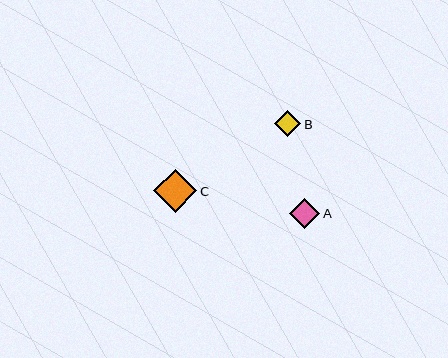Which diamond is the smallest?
Diamond B is the smallest with a size of approximately 26 pixels.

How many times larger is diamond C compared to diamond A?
Diamond C is approximately 1.4 times the size of diamond A.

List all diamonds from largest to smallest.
From largest to smallest: C, A, B.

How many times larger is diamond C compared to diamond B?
Diamond C is approximately 1.6 times the size of diamond B.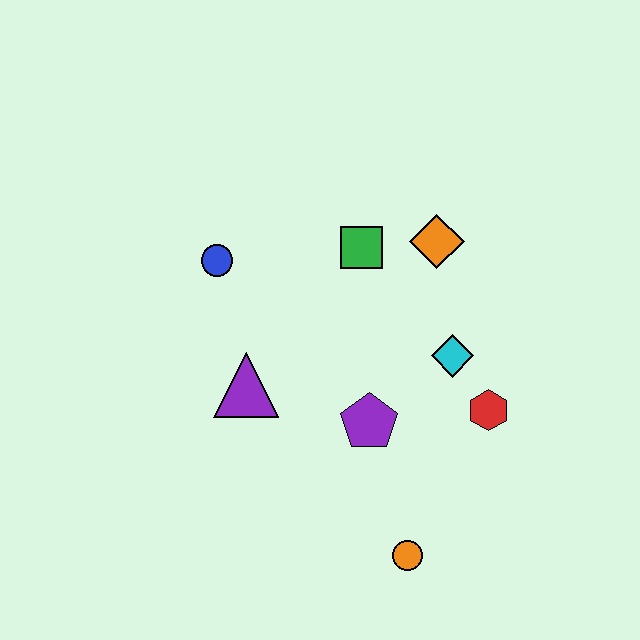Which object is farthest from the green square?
The orange circle is farthest from the green square.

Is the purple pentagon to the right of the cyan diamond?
No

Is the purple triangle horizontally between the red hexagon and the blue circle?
Yes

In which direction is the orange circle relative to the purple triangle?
The orange circle is below the purple triangle.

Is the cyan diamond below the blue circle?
Yes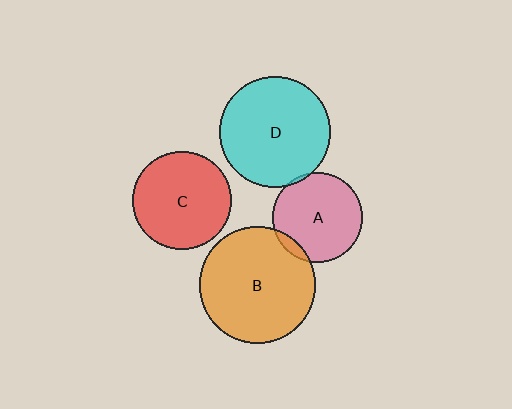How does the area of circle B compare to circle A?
Approximately 1.7 times.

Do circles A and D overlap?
Yes.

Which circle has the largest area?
Circle B (orange).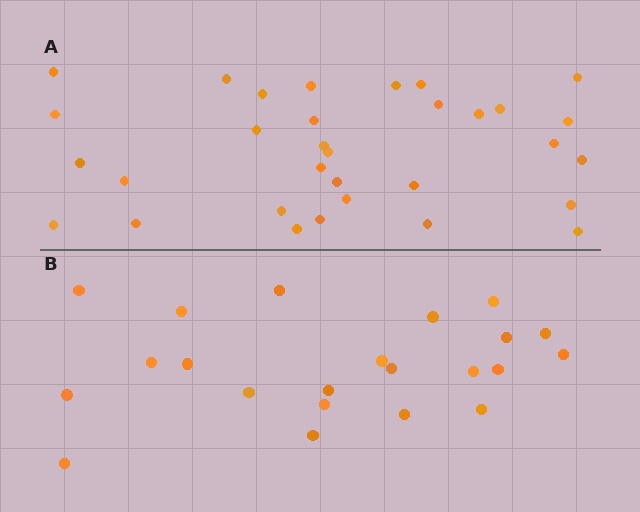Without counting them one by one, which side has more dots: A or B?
Region A (the top region) has more dots.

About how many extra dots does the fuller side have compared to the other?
Region A has roughly 10 or so more dots than region B.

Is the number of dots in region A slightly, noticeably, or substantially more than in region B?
Region A has substantially more. The ratio is roughly 1.5 to 1.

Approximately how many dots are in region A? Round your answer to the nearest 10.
About 30 dots. (The exact count is 32, which rounds to 30.)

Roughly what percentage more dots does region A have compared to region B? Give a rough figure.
About 45% more.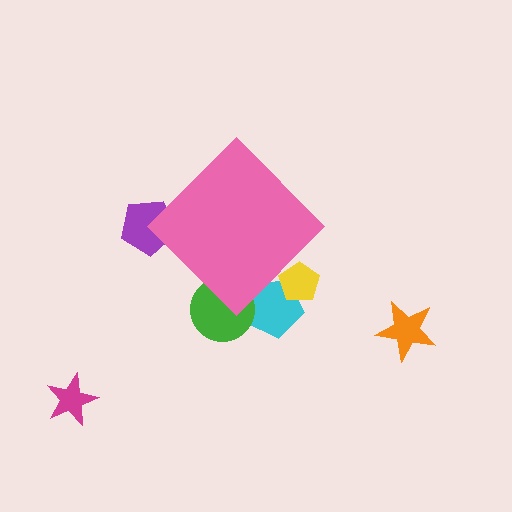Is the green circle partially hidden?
Yes, the green circle is partially hidden behind the pink diamond.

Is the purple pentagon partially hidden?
Yes, the purple pentagon is partially hidden behind the pink diamond.